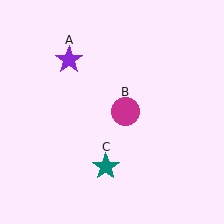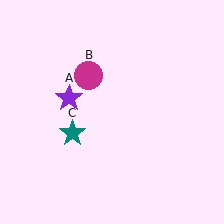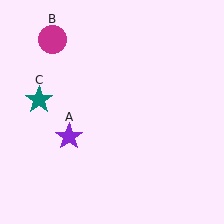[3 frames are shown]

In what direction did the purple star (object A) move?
The purple star (object A) moved down.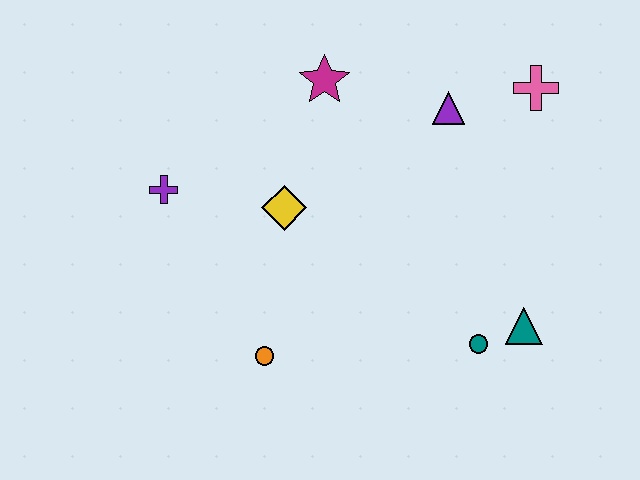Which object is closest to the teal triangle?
The teal circle is closest to the teal triangle.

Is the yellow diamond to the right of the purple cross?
Yes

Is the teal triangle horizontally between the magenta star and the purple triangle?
No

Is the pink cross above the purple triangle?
Yes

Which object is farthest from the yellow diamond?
The pink cross is farthest from the yellow diamond.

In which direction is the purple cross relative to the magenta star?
The purple cross is to the left of the magenta star.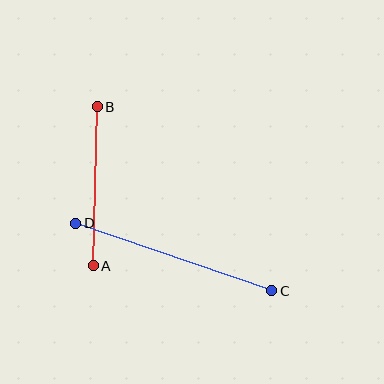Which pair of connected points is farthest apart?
Points C and D are farthest apart.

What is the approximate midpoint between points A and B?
The midpoint is at approximately (95, 186) pixels.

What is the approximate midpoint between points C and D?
The midpoint is at approximately (174, 257) pixels.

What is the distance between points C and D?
The distance is approximately 207 pixels.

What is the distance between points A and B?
The distance is approximately 159 pixels.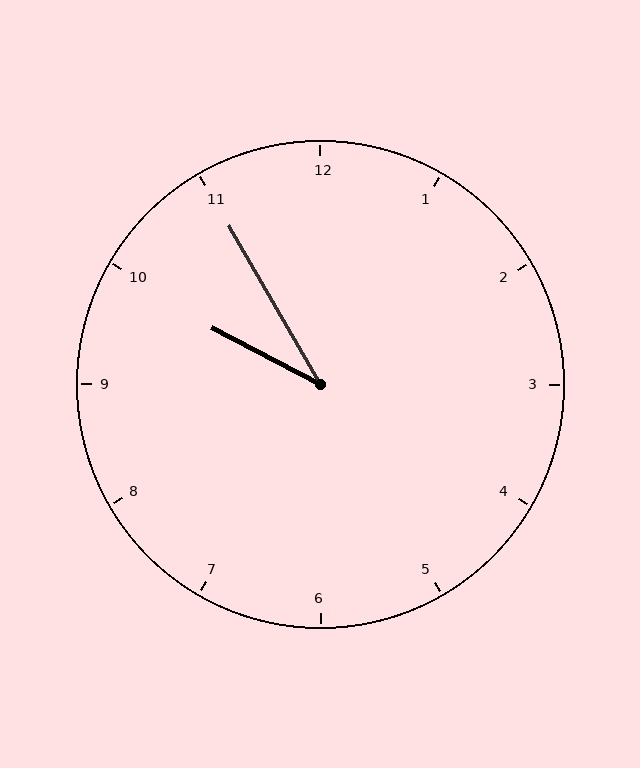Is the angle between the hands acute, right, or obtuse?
It is acute.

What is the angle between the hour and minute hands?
Approximately 32 degrees.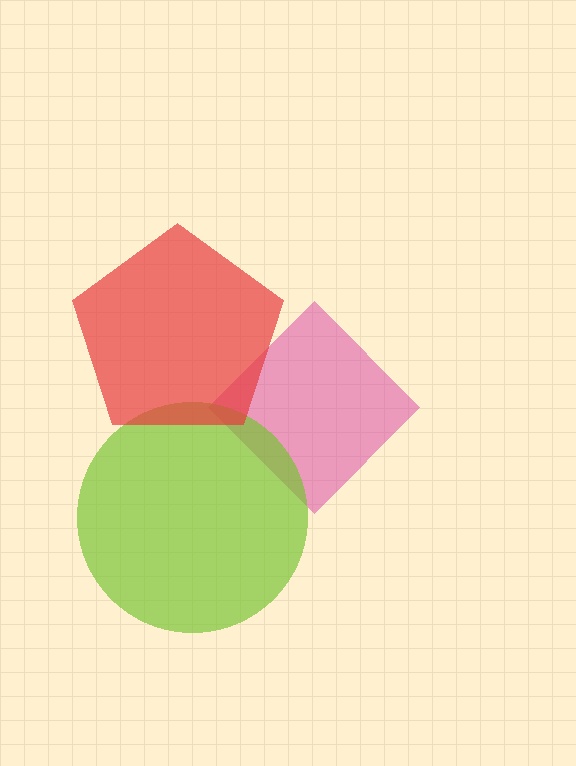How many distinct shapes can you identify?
There are 3 distinct shapes: a magenta diamond, a lime circle, a red pentagon.